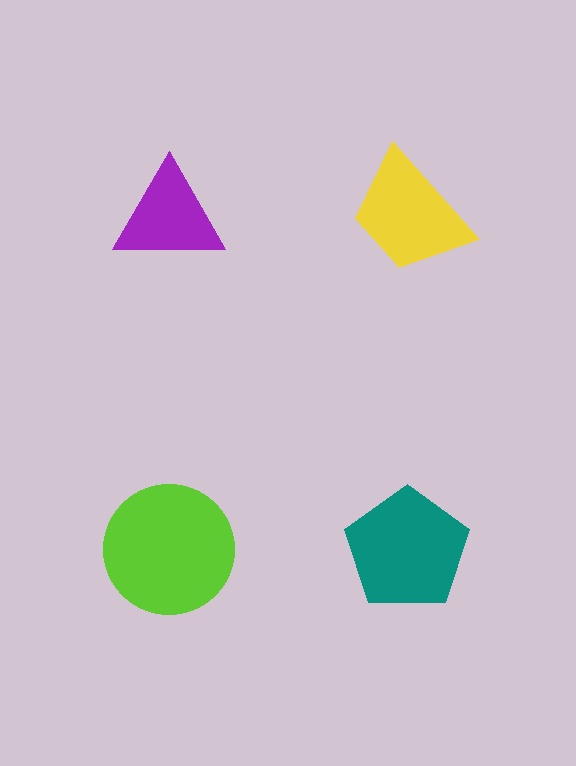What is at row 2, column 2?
A teal pentagon.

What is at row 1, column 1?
A purple triangle.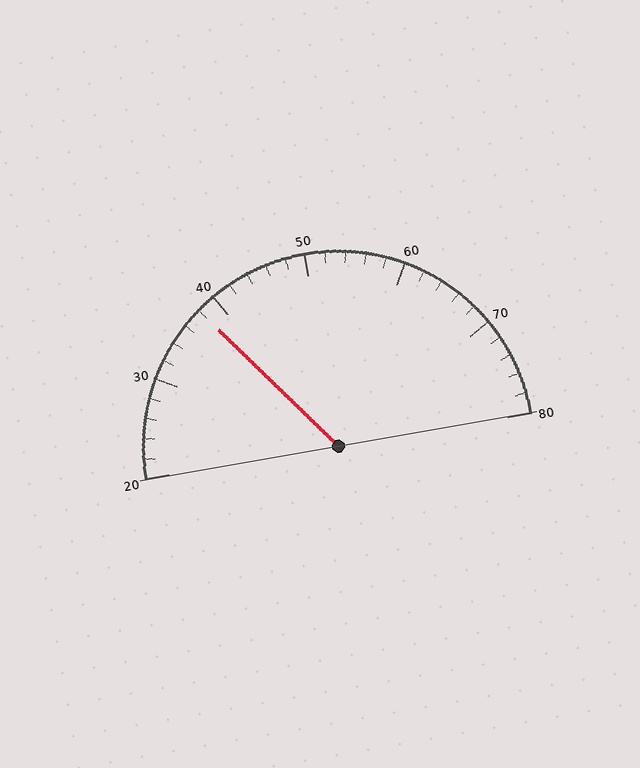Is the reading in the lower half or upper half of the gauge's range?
The reading is in the lower half of the range (20 to 80).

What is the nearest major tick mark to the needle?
The nearest major tick mark is 40.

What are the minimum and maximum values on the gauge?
The gauge ranges from 20 to 80.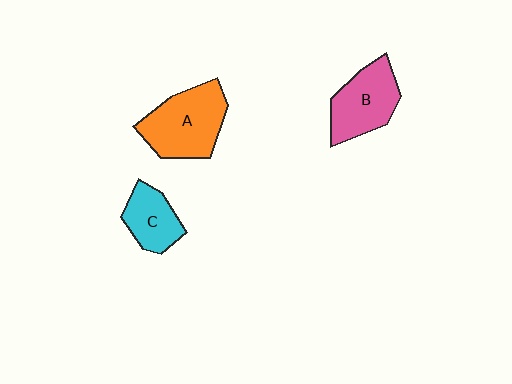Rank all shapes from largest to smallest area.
From largest to smallest: A (orange), B (pink), C (cyan).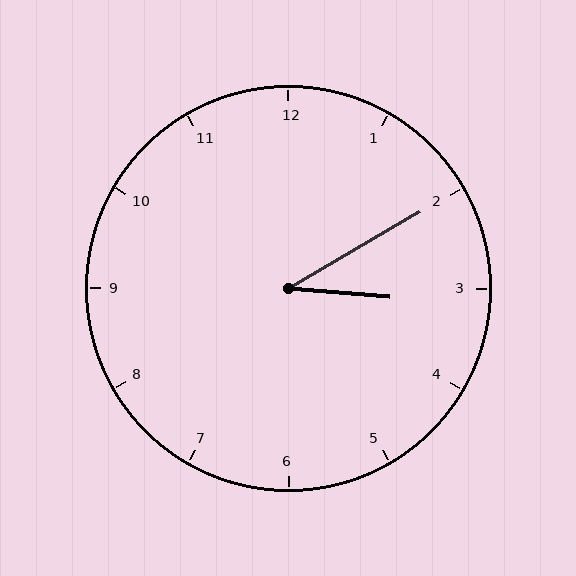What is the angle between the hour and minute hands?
Approximately 35 degrees.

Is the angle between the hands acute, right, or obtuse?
It is acute.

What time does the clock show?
3:10.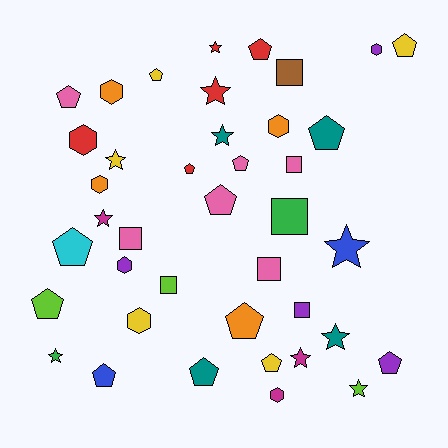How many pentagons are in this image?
There are 15 pentagons.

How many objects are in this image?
There are 40 objects.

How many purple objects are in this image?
There are 4 purple objects.